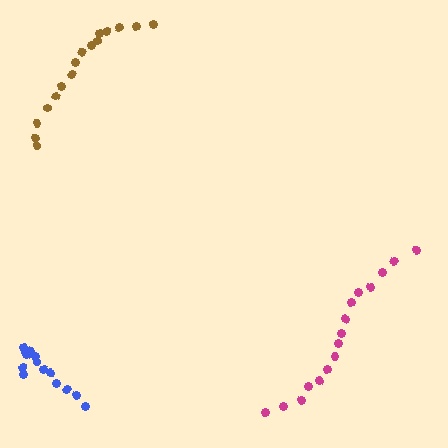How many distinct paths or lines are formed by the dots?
There are 3 distinct paths.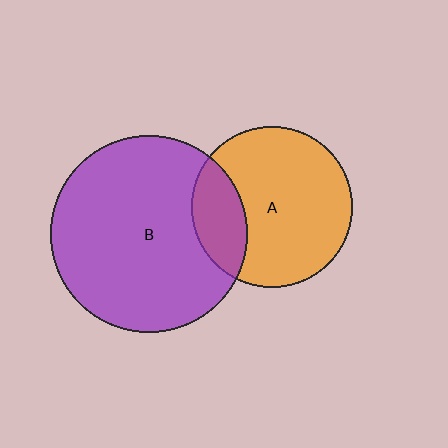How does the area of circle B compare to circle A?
Approximately 1.5 times.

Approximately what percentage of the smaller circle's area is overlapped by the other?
Approximately 20%.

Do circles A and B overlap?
Yes.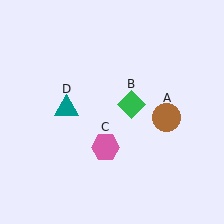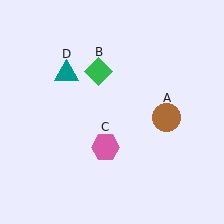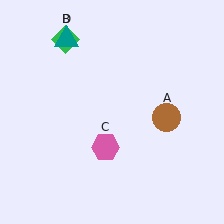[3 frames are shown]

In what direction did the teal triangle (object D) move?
The teal triangle (object D) moved up.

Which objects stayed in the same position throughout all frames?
Brown circle (object A) and pink hexagon (object C) remained stationary.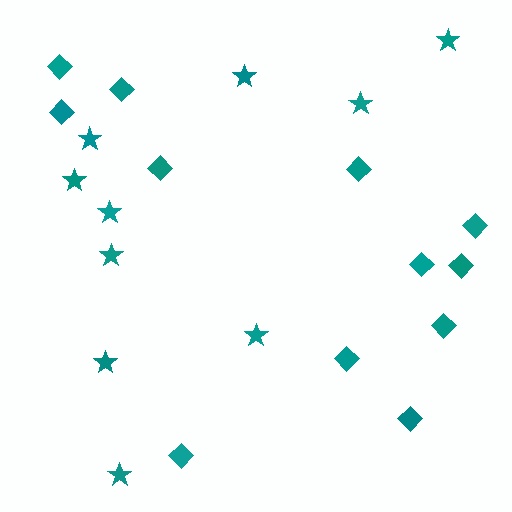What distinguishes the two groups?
There are 2 groups: one group of diamonds (12) and one group of stars (10).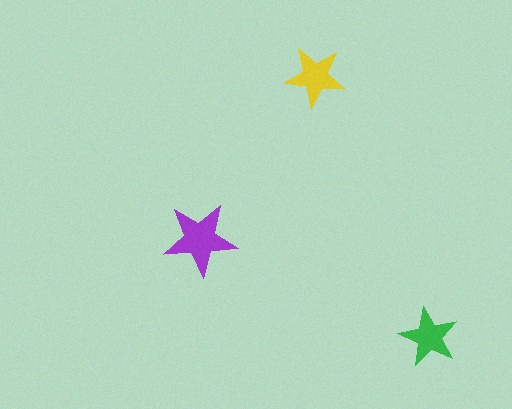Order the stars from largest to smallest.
the purple one, the yellow one, the green one.